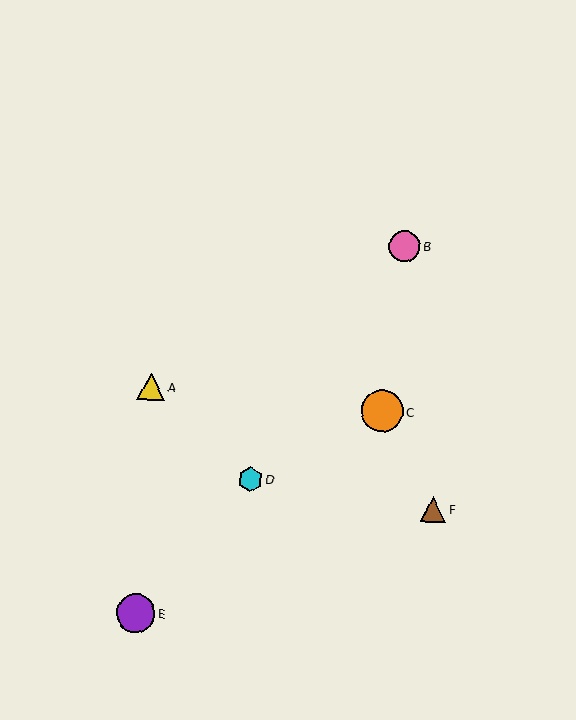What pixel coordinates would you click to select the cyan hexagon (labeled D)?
Click at (250, 479) to select the cyan hexagon D.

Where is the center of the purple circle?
The center of the purple circle is at (136, 613).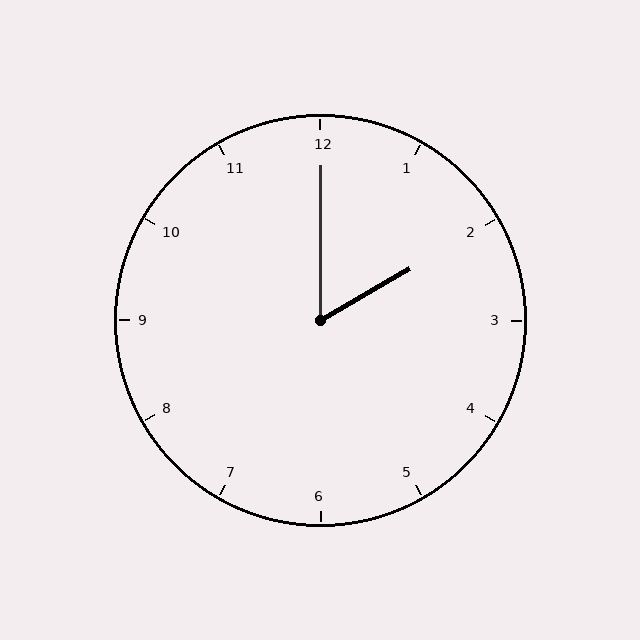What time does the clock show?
2:00.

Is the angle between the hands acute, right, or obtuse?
It is acute.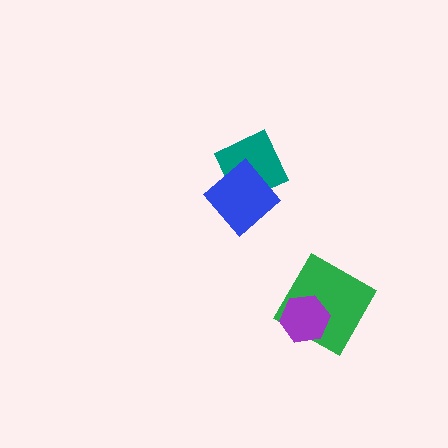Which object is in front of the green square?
The purple hexagon is in front of the green square.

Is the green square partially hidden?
Yes, it is partially covered by another shape.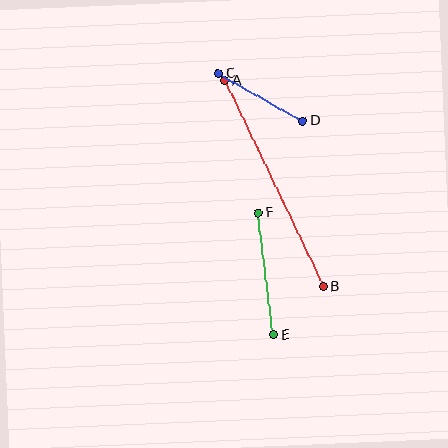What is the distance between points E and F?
The distance is approximately 123 pixels.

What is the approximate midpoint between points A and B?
The midpoint is at approximately (274, 184) pixels.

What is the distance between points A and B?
The distance is approximately 228 pixels.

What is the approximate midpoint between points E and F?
The midpoint is at approximately (266, 274) pixels.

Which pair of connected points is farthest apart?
Points A and B are farthest apart.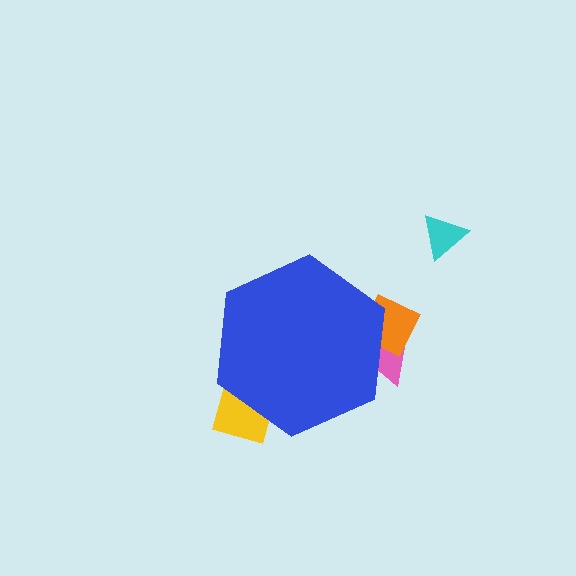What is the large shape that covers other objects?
A blue hexagon.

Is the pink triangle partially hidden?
Yes, the pink triangle is partially hidden behind the blue hexagon.